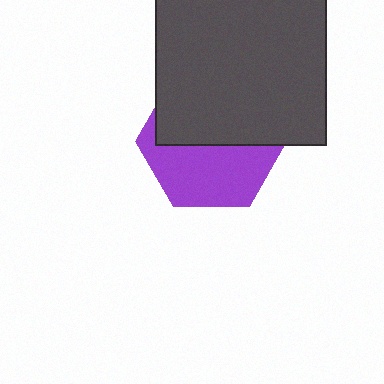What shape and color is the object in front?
The object in front is a dark gray square.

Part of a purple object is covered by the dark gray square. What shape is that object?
It is a hexagon.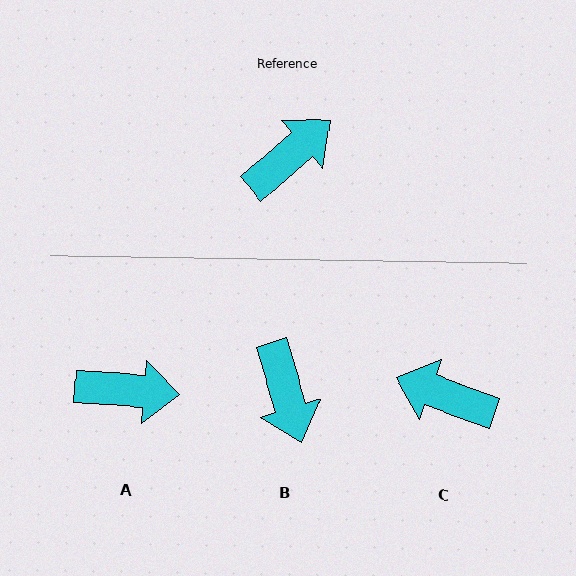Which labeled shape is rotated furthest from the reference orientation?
C, about 119 degrees away.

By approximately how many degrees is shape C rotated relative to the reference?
Approximately 119 degrees counter-clockwise.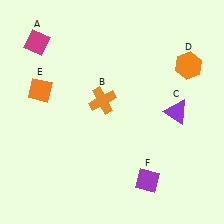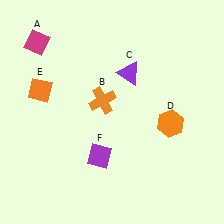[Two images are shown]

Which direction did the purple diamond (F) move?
The purple diamond (F) moved left.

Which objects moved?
The objects that moved are: the purple triangle (C), the orange hexagon (D), the purple diamond (F).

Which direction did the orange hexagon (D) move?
The orange hexagon (D) moved down.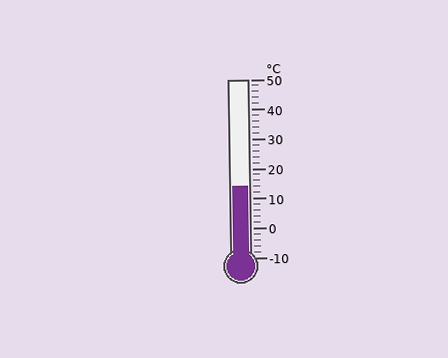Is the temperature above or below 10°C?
The temperature is above 10°C.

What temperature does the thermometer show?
The thermometer shows approximately 14°C.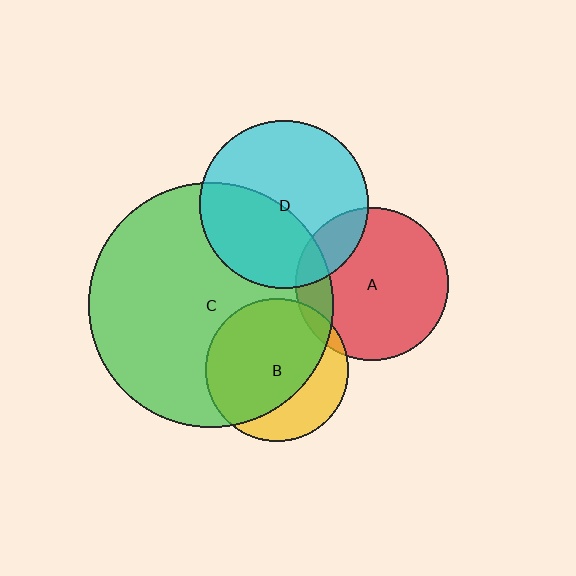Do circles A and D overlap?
Yes.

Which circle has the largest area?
Circle C (green).